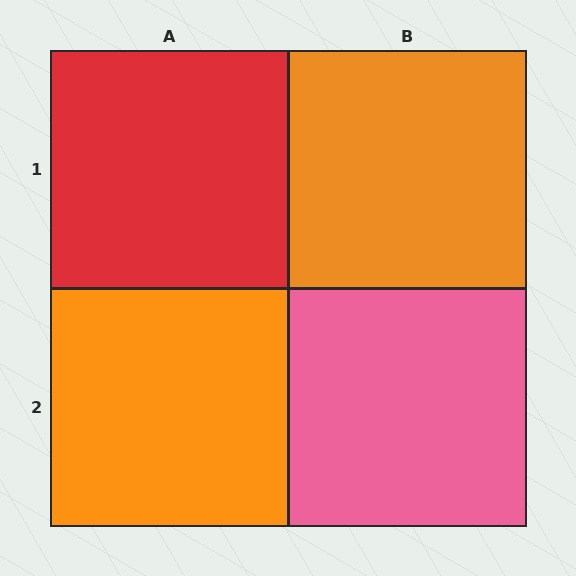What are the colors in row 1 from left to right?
Red, orange.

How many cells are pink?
1 cell is pink.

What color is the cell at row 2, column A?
Orange.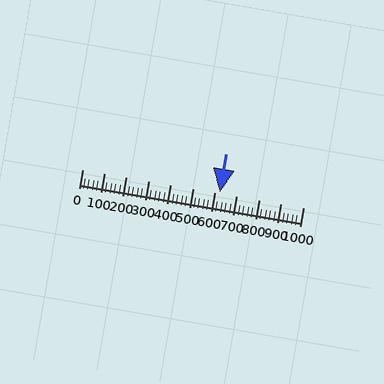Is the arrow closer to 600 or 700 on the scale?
The arrow is closer to 600.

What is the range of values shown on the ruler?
The ruler shows values from 0 to 1000.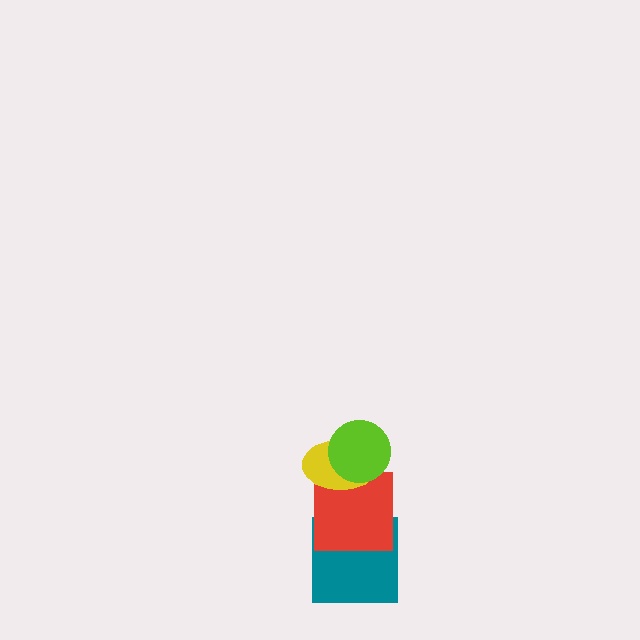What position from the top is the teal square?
The teal square is 4th from the top.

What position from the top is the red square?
The red square is 3rd from the top.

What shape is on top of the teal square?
The red square is on top of the teal square.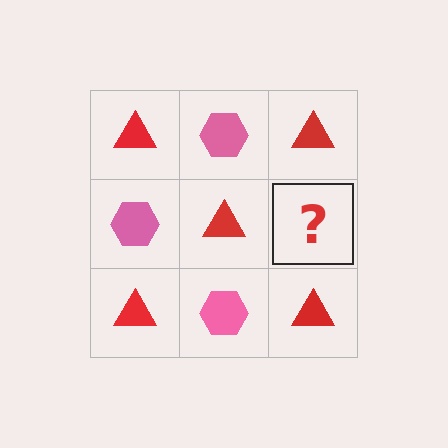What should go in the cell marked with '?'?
The missing cell should contain a pink hexagon.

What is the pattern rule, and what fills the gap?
The rule is that it alternates red triangle and pink hexagon in a checkerboard pattern. The gap should be filled with a pink hexagon.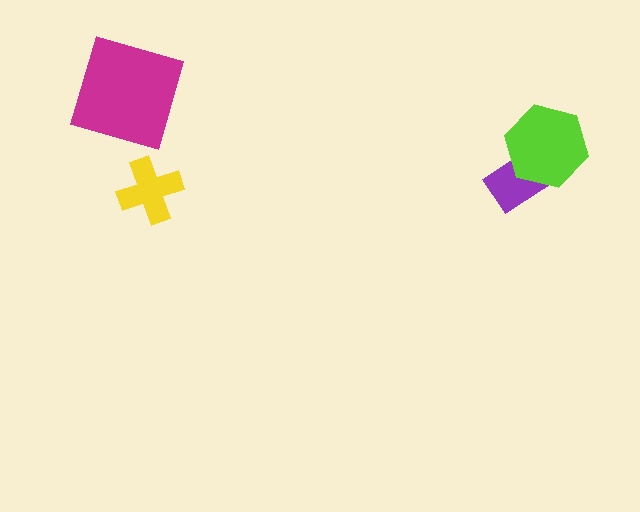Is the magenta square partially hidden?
No, no other shape covers it.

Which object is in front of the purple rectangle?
The lime hexagon is in front of the purple rectangle.